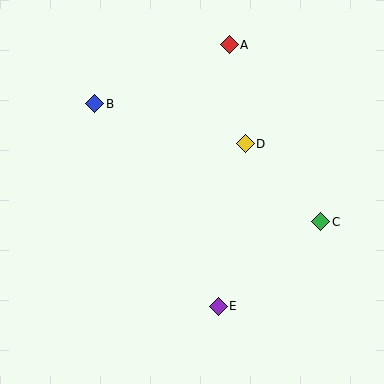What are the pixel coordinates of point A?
Point A is at (229, 45).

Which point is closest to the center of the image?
Point D at (245, 144) is closest to the center.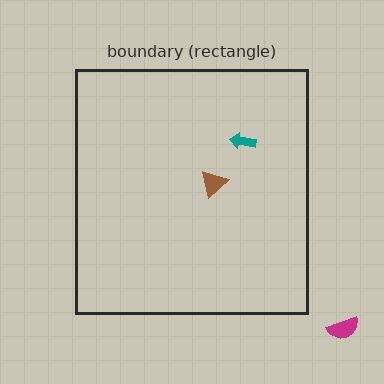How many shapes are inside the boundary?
2 inside, 1 outside.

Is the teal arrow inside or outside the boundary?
Inside.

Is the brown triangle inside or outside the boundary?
Inside.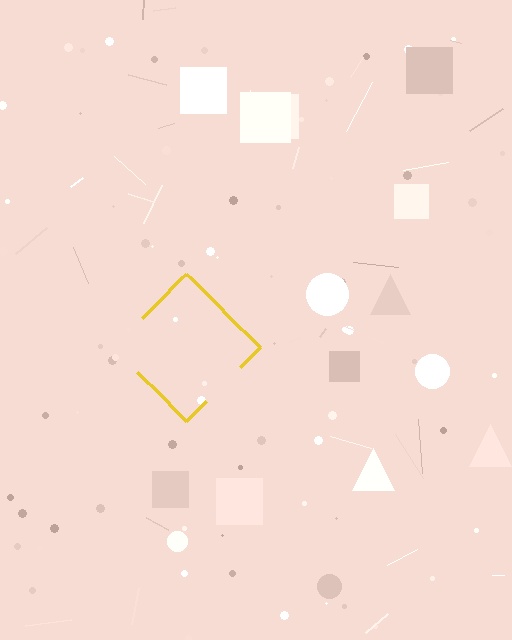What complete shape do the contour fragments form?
The contour fragments form a diamond.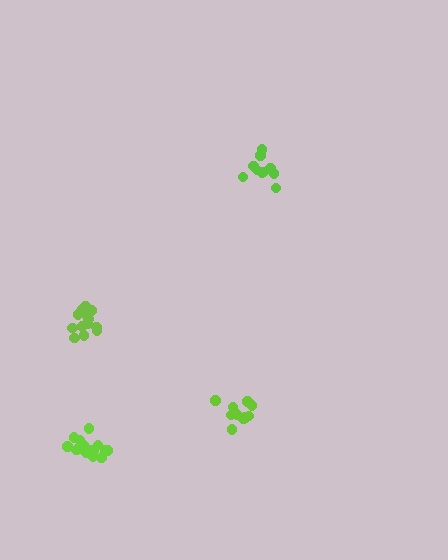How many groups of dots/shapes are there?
There are 4 groups.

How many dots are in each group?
Group 1: 13 dots, Group 2: 16 dots, Group 3: 10 dots, Group 4: 10 dots (49 total).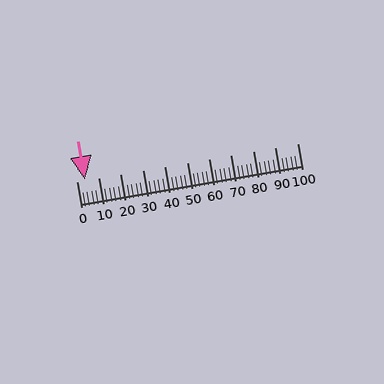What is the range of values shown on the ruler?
The ruler shows values from 0 to 100.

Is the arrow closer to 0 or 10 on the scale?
The arrow is closer to 0.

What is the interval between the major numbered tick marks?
The major tick marks are spaced 10 units apart.